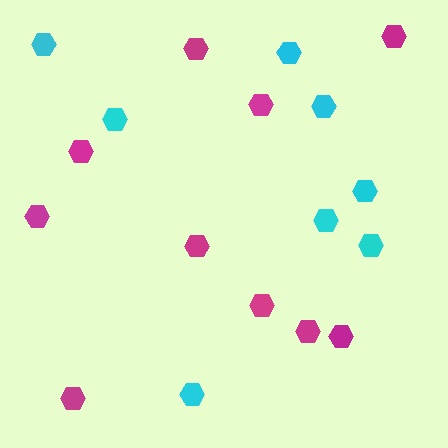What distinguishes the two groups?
There are 2 groups: one group of magenta hexagons (10) and one group of cyan hexagons (8).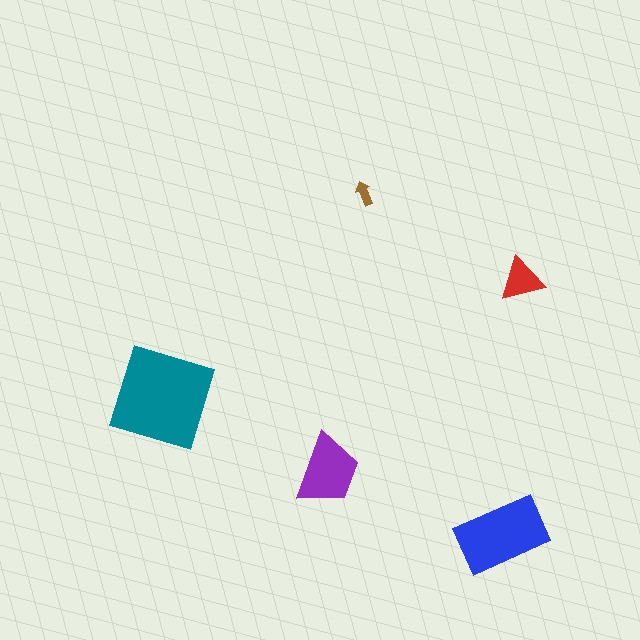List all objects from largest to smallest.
The teal diamond, the blue rectangle, the purple trapezoid, the red triangle, the brown arrow.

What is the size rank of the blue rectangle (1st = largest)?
2nd.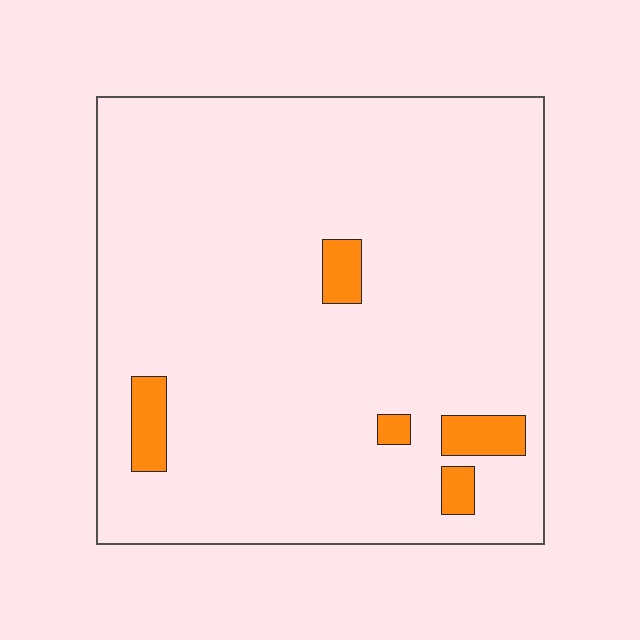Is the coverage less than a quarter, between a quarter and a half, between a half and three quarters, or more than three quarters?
Less than a quarter.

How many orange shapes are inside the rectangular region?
5.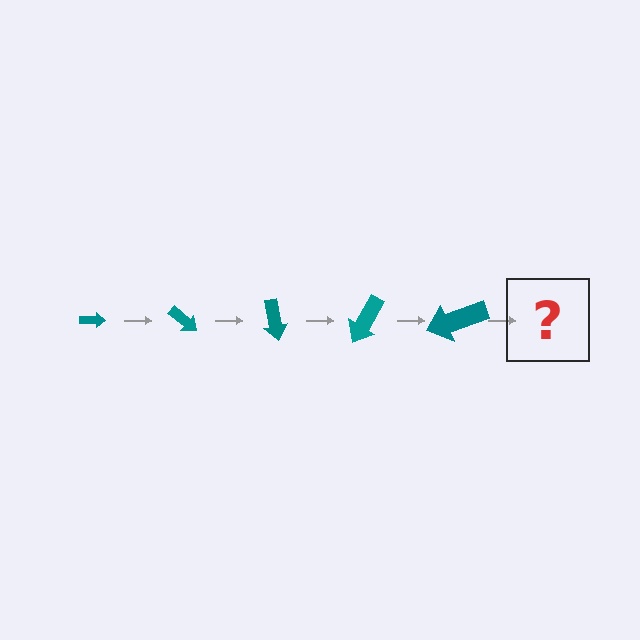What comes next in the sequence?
The next element should be an arrow, larger than the previous one and rotated 200 degrees from the start.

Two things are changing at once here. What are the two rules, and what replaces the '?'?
The two rules are that the arrow grows larger each step and it rotates 40 degrees each step. The '?' should be an arrow, larger than the previous one and rotated 200 degrees from the start.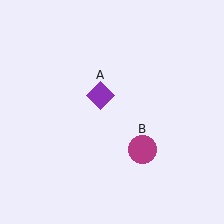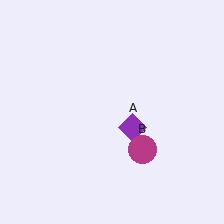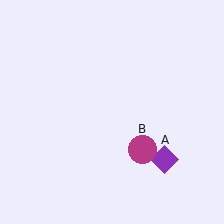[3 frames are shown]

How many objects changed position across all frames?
1 object changed position: purple diamond (object A).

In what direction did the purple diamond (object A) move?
The purple diamond (object A) moved down and to the right.